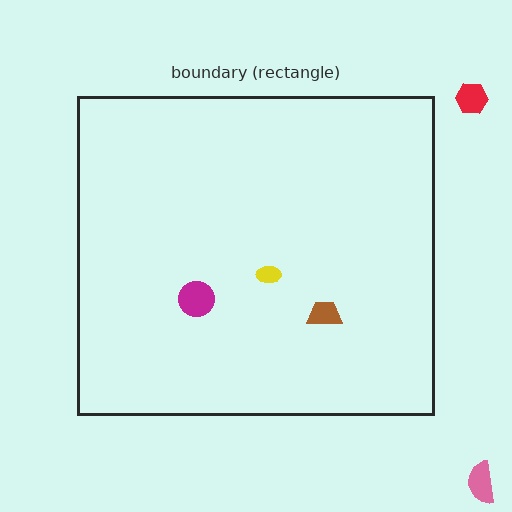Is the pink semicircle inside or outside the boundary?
Outside.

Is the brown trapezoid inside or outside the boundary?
Inside.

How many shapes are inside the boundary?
3 inside, 2 outside.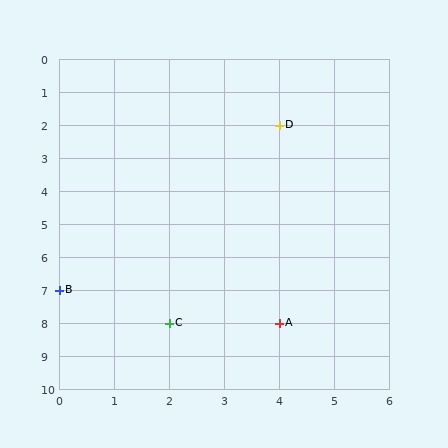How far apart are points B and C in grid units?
Points B and C are 2 columns and 1 row apart (about 2.2 grid units diagonally).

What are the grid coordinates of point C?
Point C is at grid coordinates (2, 8).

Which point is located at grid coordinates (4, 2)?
Point D is at (4, 2).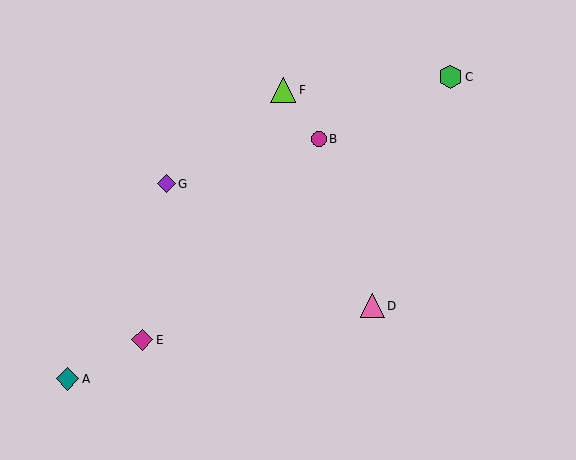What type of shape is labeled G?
Shape G is a purple diamond.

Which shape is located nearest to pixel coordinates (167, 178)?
The purple diamond (labeled G) at (166, 184) is nearest to that location.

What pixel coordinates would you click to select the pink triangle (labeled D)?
Click at (372, 306) to select the pink triangle D.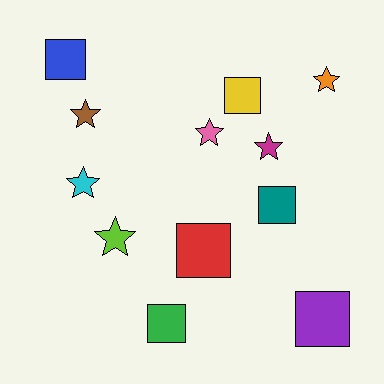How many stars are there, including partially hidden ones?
There are 6 stars.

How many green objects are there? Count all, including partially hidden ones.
There is 1 green object.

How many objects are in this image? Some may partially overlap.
There are 12 objects.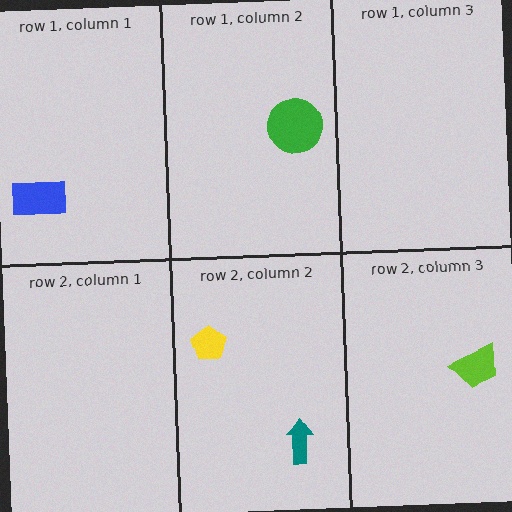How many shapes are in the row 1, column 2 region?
1.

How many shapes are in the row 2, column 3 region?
1.